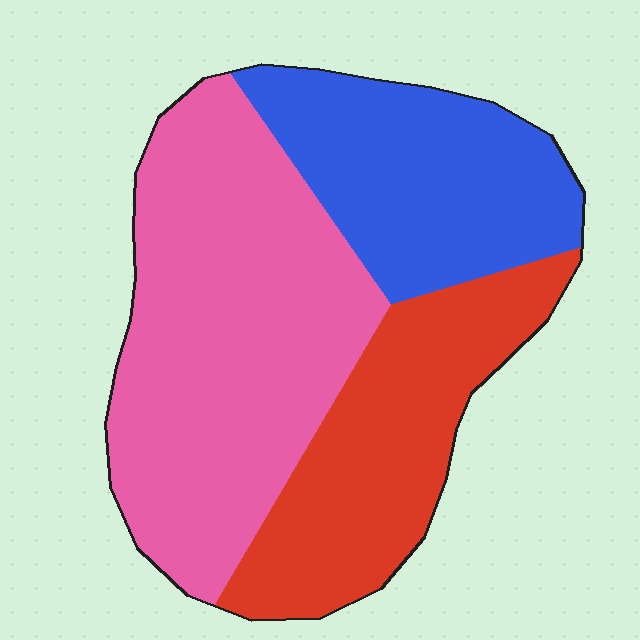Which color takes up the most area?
Pink, at roughly 45%.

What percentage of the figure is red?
Red covers 27% of the figure.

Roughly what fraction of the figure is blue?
Blue takes up about one quarter (1/4) of the figure.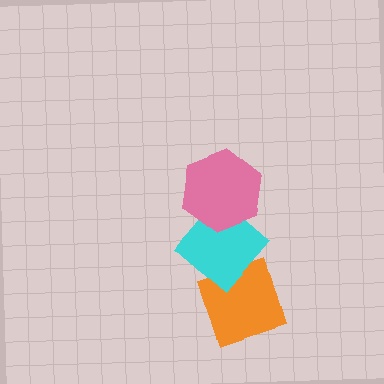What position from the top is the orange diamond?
The orange diamond is 3rd from the top.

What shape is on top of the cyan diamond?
The pink hexagon is on top of the cyan diamond.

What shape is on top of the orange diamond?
The cyan diamond is on top of the orange diamond.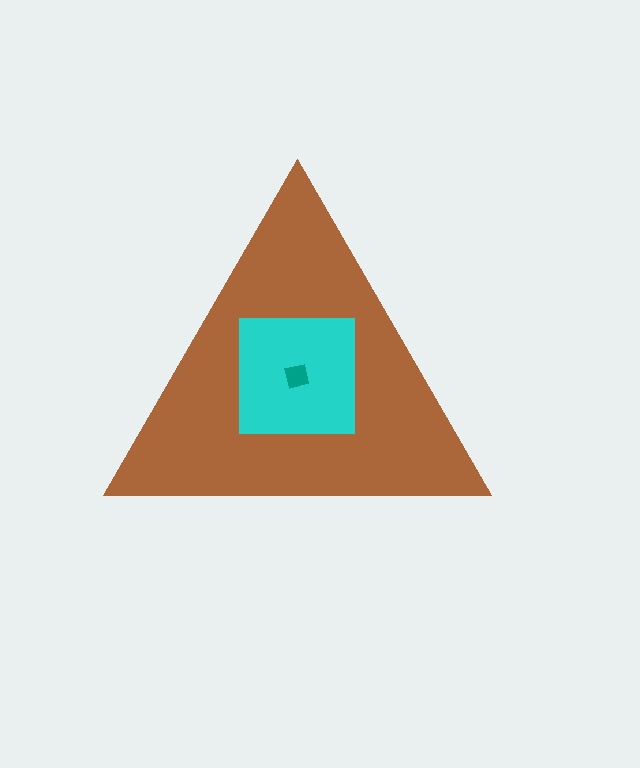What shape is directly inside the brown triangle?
The cyan square.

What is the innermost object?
The teal square.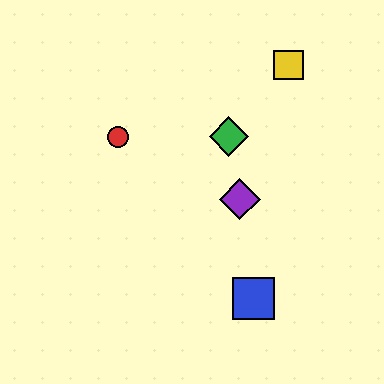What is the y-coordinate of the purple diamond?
The purple diamond is at y≈199.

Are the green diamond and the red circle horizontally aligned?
Yes, both are at y≈137.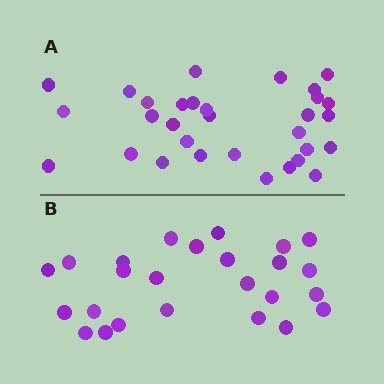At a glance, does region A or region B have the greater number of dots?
Region A (the top region) has more dots.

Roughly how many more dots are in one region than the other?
Region A has about 6 more dots than region B.